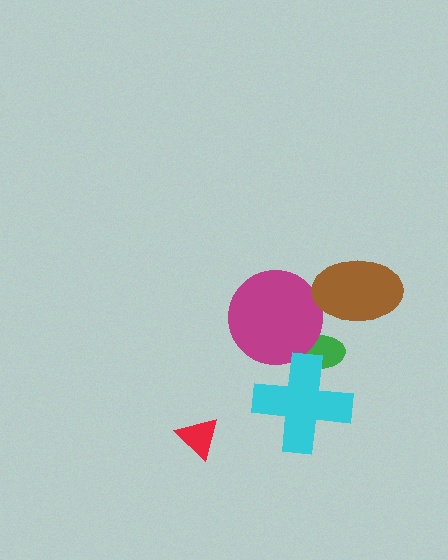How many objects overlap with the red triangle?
0 objects overlap with the red triangle.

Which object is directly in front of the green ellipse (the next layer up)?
The magenta circle is directly in front of the green ellipse.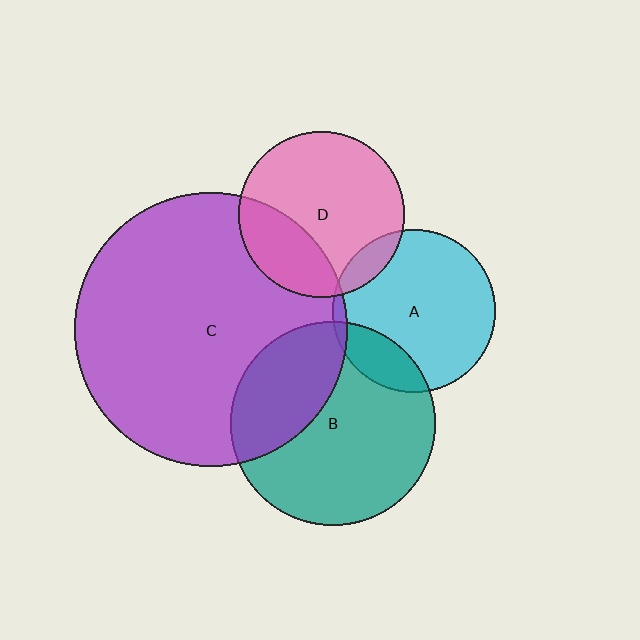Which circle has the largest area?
Circle C (purple).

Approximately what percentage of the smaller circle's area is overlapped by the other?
Approximately 20%.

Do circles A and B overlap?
Yes.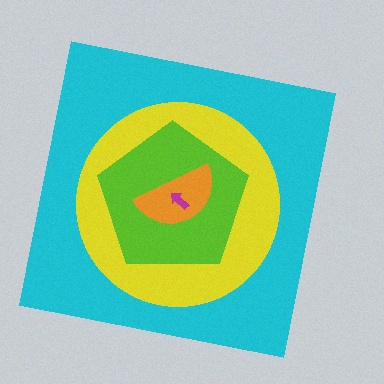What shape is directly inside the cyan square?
The yellow circle.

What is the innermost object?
The magenta arrow.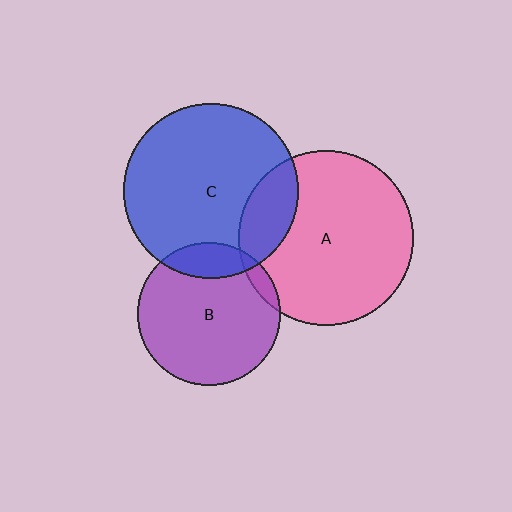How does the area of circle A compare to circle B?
Approximately 1.5 times.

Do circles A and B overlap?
Yes.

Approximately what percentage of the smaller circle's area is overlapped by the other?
Approximately 5%.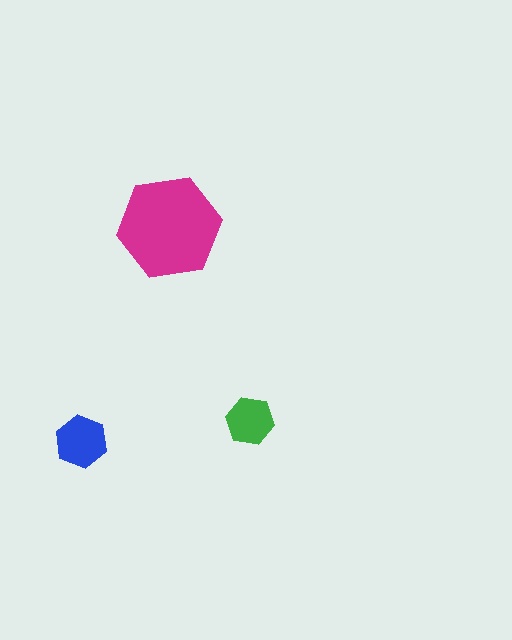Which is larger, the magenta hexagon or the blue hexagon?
The magenta one.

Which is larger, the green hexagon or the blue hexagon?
The blue one.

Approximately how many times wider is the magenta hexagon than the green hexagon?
About 2 times wider.